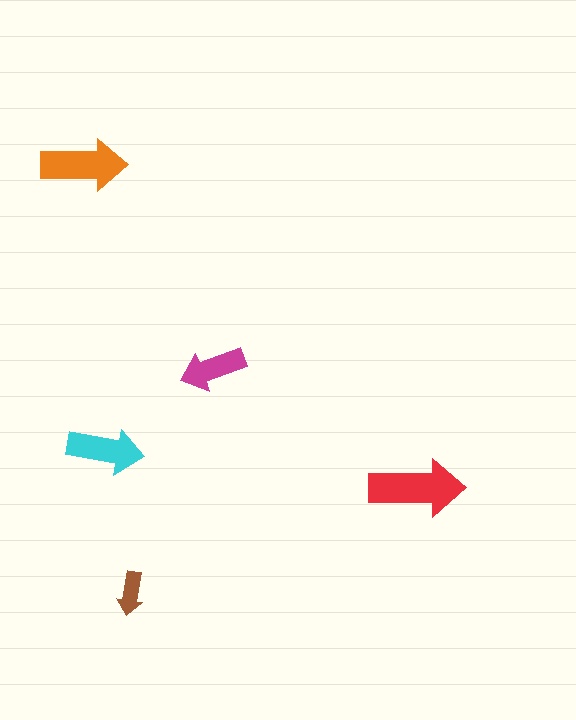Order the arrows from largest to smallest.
the red one, the orange one, the cyan one, the magenta one, the brown one.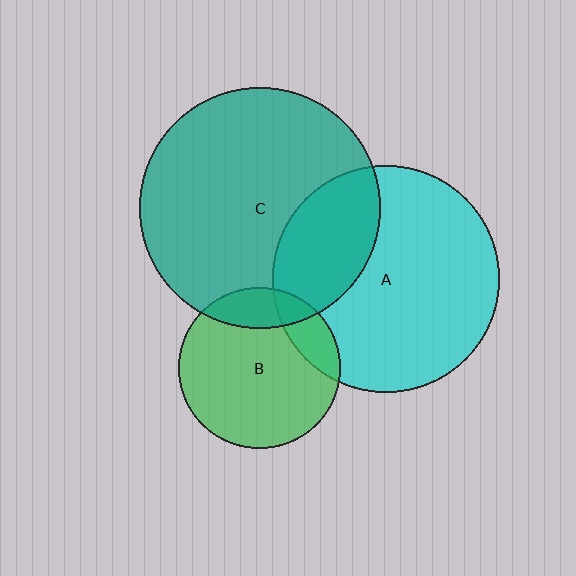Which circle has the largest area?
Circle C (teal).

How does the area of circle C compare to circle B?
Approximately 2.2 times.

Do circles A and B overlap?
Yes.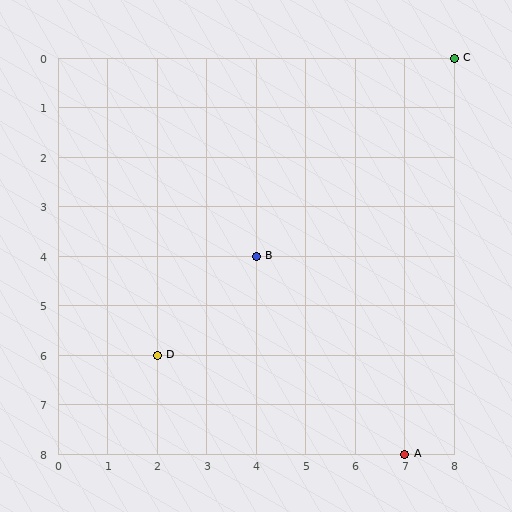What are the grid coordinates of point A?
Point A is at grid coordinates (7, 8).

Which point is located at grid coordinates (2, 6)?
Point D is at (2, 6).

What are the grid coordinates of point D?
Point D is at grid coordinates (2, 6).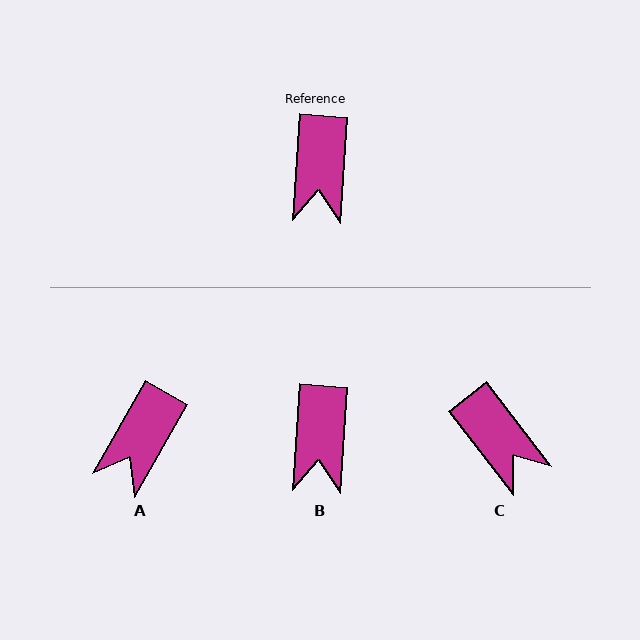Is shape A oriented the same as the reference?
No, it is off by about 26 degrees.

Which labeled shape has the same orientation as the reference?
B.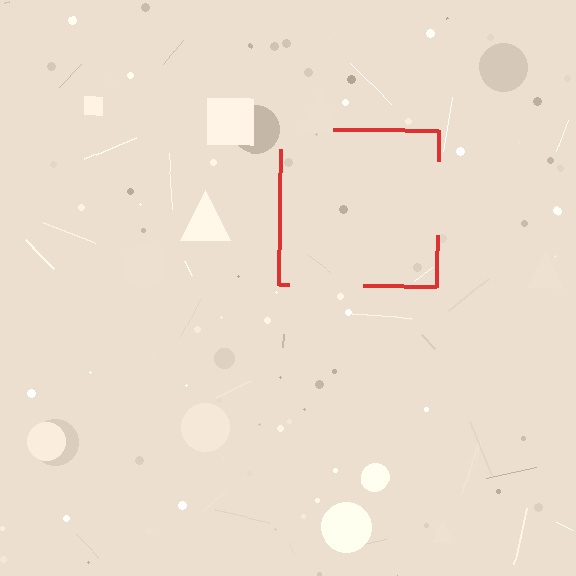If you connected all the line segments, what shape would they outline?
They would outline a square.